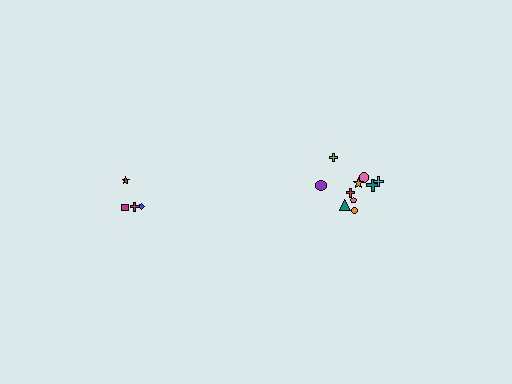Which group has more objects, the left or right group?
The right group.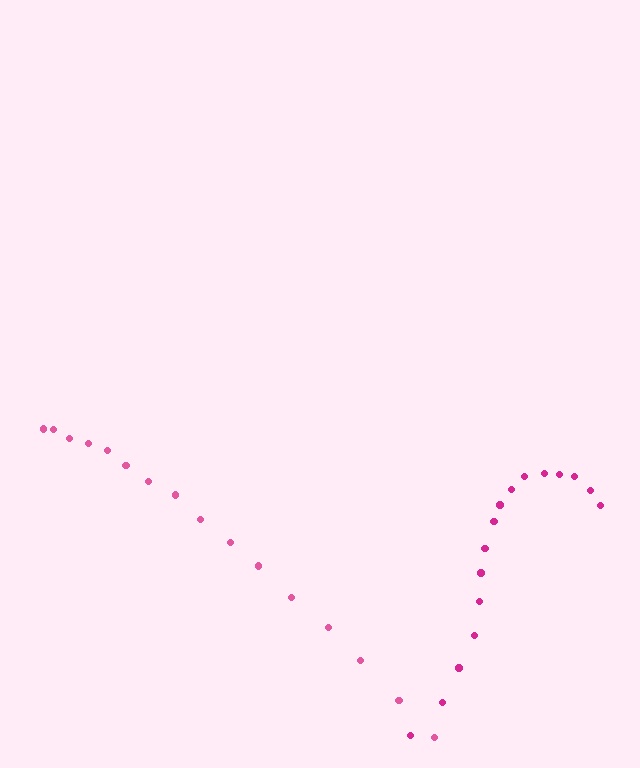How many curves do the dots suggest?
There are 2 distinct paths.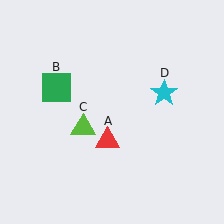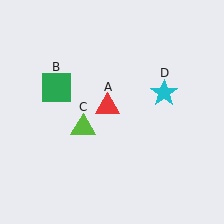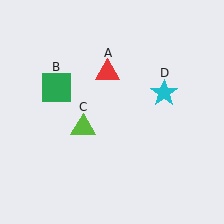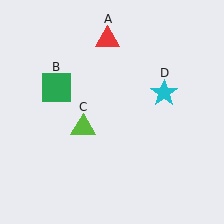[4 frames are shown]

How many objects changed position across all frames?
1 object changed position: red triangle (object A).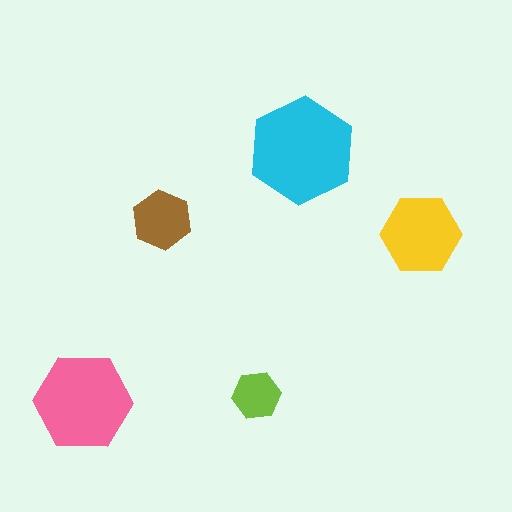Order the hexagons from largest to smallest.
the cyan one, the pink one, the yellow one, the brown one, the lime one.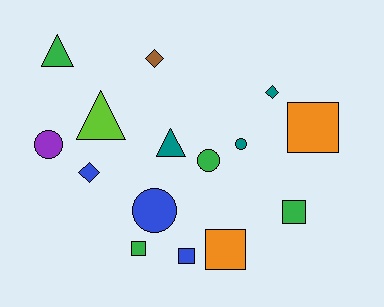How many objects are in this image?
There are 15 objects.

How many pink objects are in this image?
There are no pink objects.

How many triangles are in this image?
There are 3 triangles.